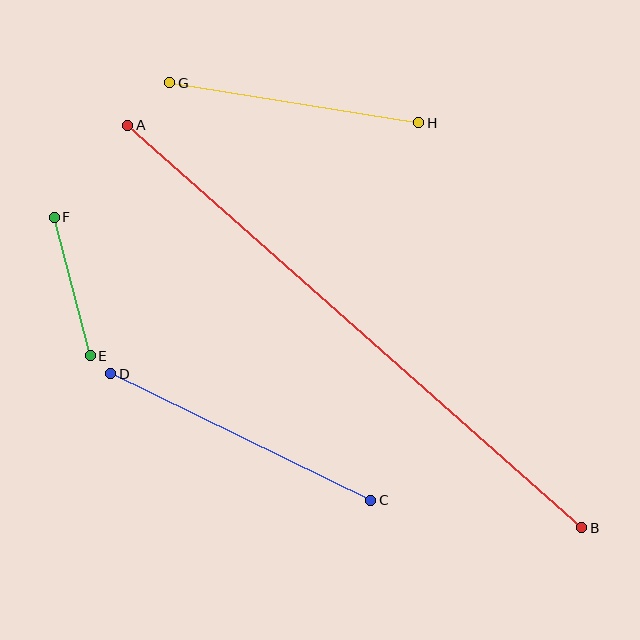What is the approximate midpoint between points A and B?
The midpoint is at approximately (355, 327) pixels.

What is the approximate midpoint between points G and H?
The midpoint is at approximately (294, 103) pixels.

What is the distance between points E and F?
The distance is approximately 143 pixels.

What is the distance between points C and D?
The distance is approximately 290 pixels.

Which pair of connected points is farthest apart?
Points A and B are farthest apart.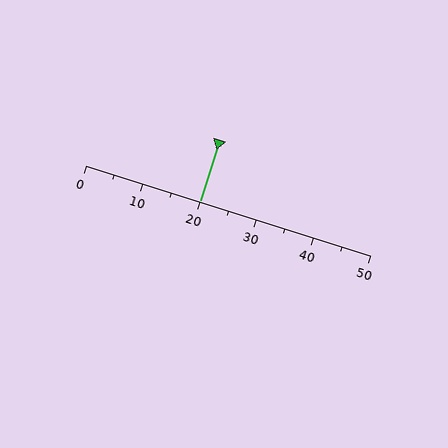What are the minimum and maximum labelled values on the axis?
The axis runs from 0 to 50.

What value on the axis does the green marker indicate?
The marker indicates approximately 20.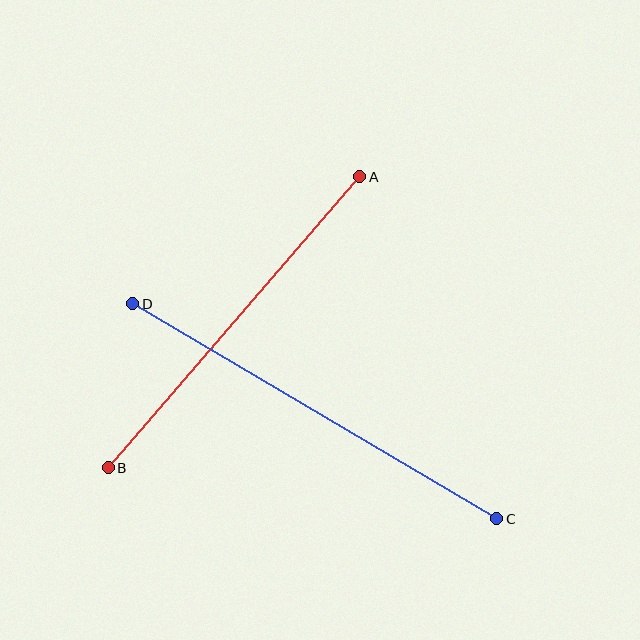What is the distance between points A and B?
The distance is approximately 385 pixels.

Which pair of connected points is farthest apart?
Points C and D are farthest apart.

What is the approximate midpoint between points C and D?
The midpoint is at approximately (315, 411) pixels.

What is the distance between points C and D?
The distance is approximately 422 pixels.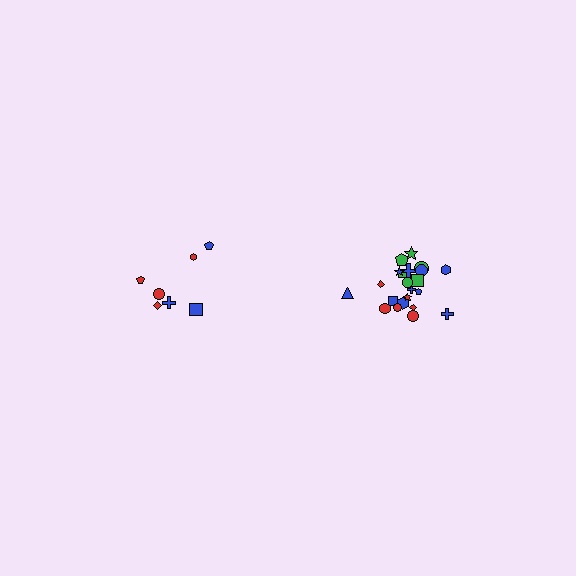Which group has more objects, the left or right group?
The right group.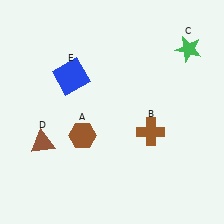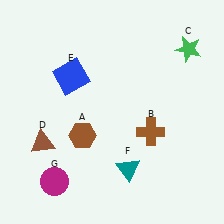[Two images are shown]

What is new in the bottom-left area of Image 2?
A magenta circle (G) was added in the bottom-left area of Image 2.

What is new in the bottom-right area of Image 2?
A teal triangle (F) was added in the bottom-right area of Image 2.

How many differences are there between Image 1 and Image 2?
There are 2 differences between the two images.